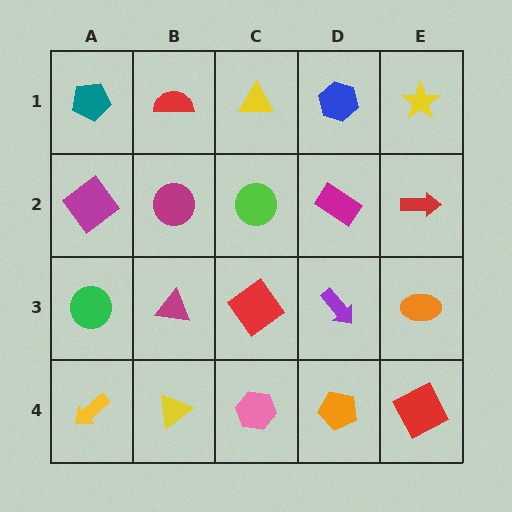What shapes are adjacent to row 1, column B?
A magenta circle (row 2, column B), a teal pentagon (row 1, column A), a yellow triangle (row 1, column C).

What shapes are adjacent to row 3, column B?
A magenta circle (row 2, column B), a yellow triangle (row 4, column B), a green circle (row 3, column A), a red diamond (row 3, column C).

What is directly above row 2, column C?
A yellow triangle.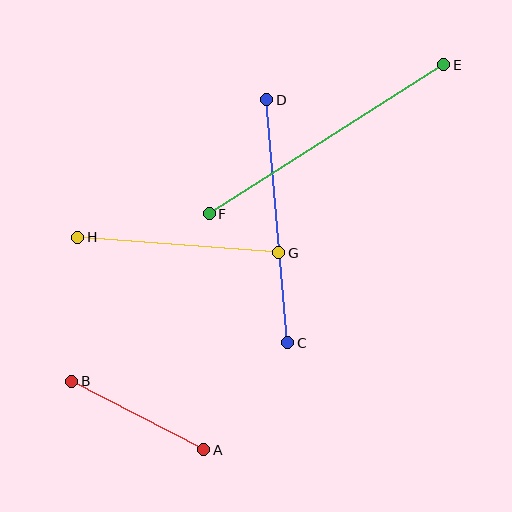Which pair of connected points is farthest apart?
Points E and F are farthest apart.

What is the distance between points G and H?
The distance is approximately 201 pixels.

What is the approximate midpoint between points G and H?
The midpoint is at approximately (178, 245) pixels.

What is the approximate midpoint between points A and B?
The midpoint is at approximately (138, 415) pixels.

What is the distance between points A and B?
The distance is approximately 149 pixels.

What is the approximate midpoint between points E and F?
The midpoint is at approximately (326, 139) pixels.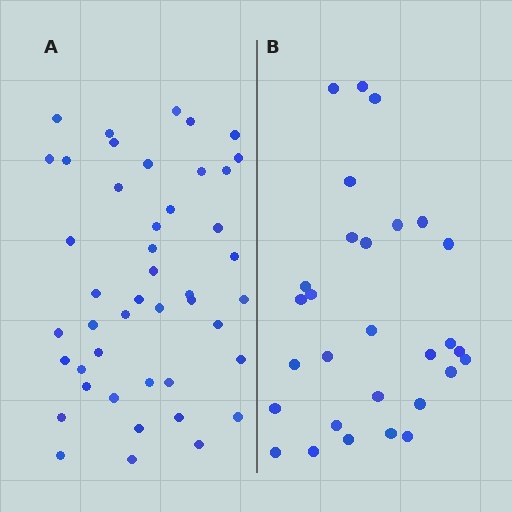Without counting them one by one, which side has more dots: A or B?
Region A (the left region) has more dots.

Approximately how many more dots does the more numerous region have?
Region A has approximately 15 more dots than region B.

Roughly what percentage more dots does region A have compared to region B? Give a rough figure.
About 55% more.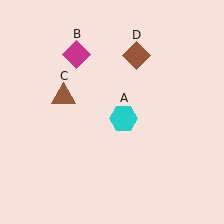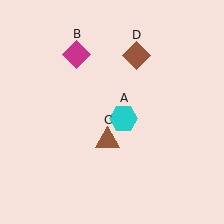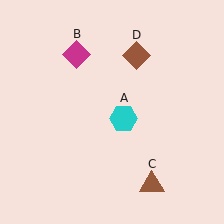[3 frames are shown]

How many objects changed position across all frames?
1 object changed position: brown triangle (object C).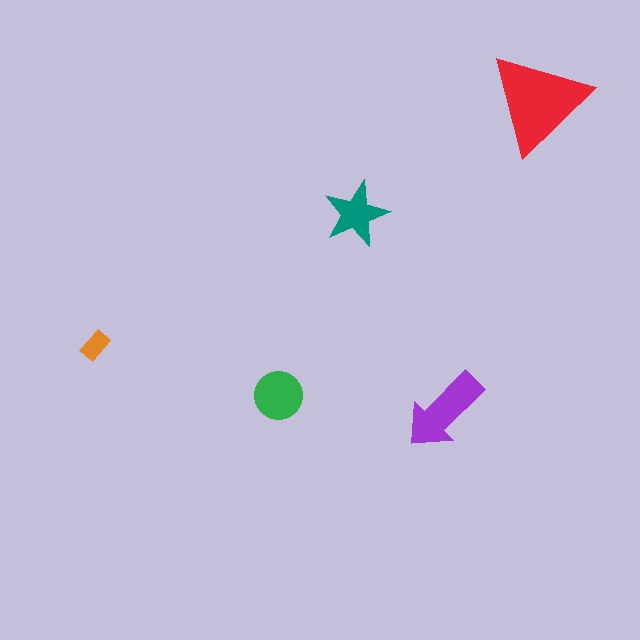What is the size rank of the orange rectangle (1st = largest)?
5th.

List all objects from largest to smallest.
The red triangle, the purple arrow, the green circle, the teal star, the orange rectangle.